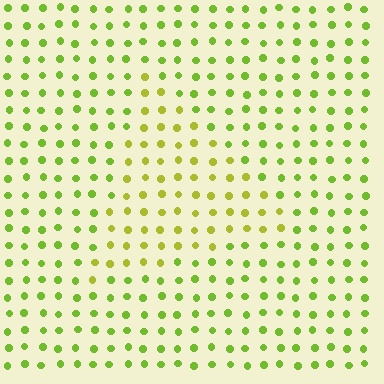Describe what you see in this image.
The image is filled with small lime elements in a uniform arrangement. A triangle-shaped region is visible where the elements are tinted to a slightly different hue, forming a subtle color boundary.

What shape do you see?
I see a triangle.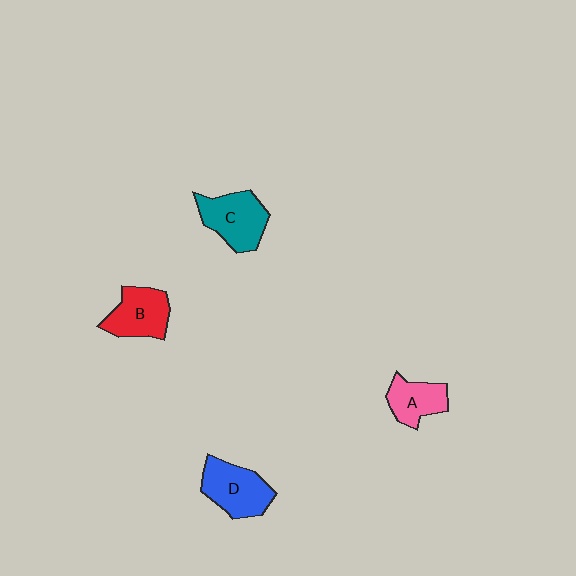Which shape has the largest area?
Shape C (teal).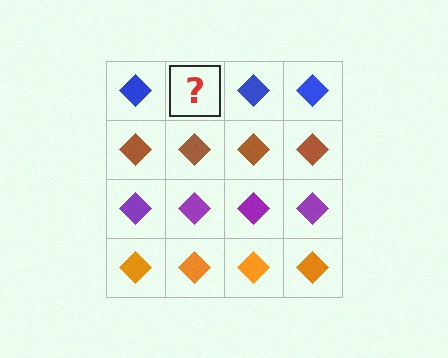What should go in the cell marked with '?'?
The missing cell should contain a blue diamond.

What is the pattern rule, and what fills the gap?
The rule is that each row has a consistent color. The gap should be filled with a blue diamond.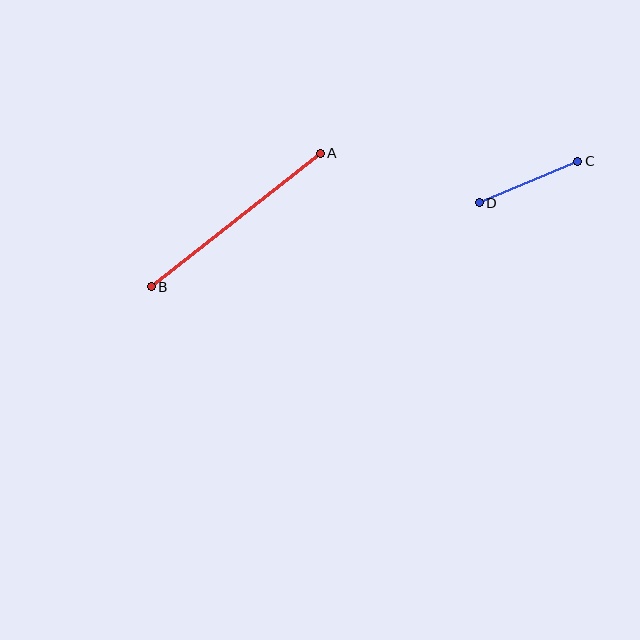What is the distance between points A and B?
The distance is approximately 215 pixels.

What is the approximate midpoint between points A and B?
The midpoint is at approximately (236, 220) pixels.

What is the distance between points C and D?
The distance is approximately 107 pixels.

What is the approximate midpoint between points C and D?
The midpoint is at approximately (529, 182) pixels.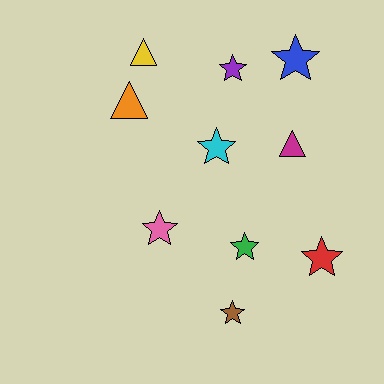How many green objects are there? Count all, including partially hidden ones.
There is 1 green object.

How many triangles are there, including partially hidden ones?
There are 3 triangles.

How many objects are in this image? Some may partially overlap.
There are 10 objects.